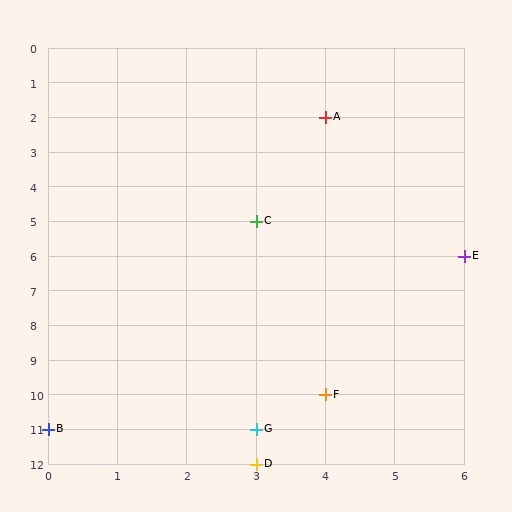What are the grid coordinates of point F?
Point F is at grid coordinates (4, 10).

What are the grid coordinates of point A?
Point A is at grid coordinates (4, 2).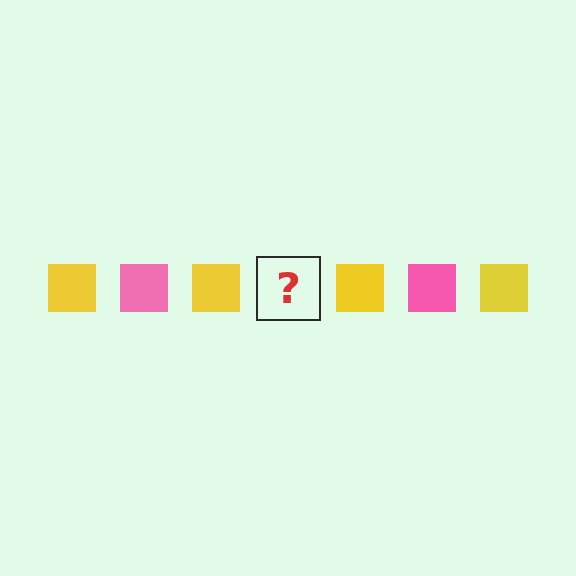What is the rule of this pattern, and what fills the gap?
The rule is that the pattern cycles through yellow, pink squares. The gap should be filled with a pink square.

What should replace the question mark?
The question mark should be replaced with a pink square.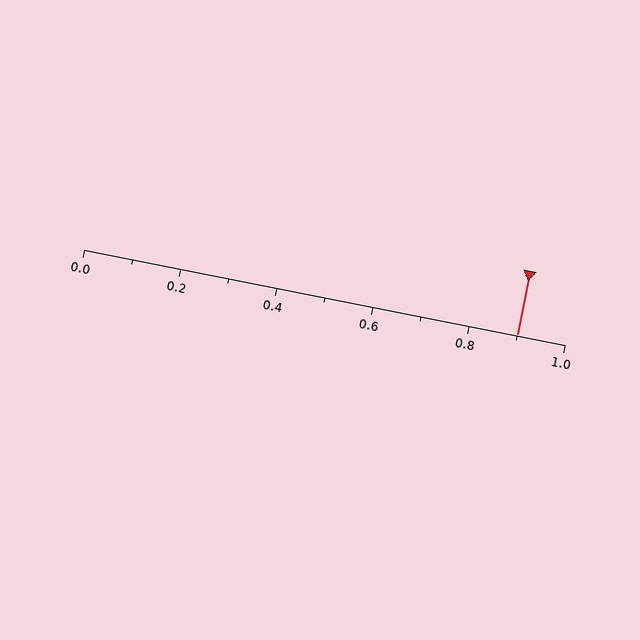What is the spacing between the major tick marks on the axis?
The major ticks are spaced 0.2 apart.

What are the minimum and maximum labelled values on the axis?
The axis runs from 0.0 to 1.0.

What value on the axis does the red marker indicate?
The marker indicates approximately 0.9.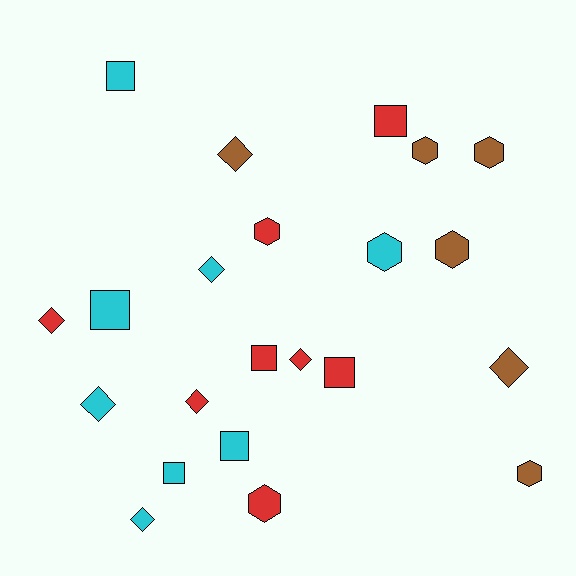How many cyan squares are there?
There are 4 cyan squares.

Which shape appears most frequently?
Diamond, with 8 objects.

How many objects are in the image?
There are 22 objects.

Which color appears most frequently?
Red, with 8 objects.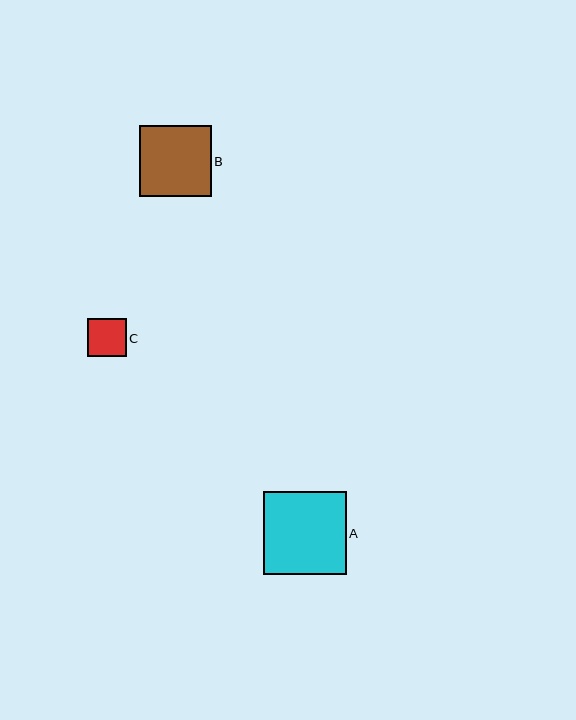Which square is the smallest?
Square C is the smallest with a size of approximately 39 pixels.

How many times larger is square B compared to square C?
Square B is approximately 1.9 times the size of square C.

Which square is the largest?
Square A is the largest with a size of approximately 83 pixels.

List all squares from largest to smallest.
From largest to smallest: A, B, C.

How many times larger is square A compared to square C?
Square A is approximately 2.2 times the size of square C.